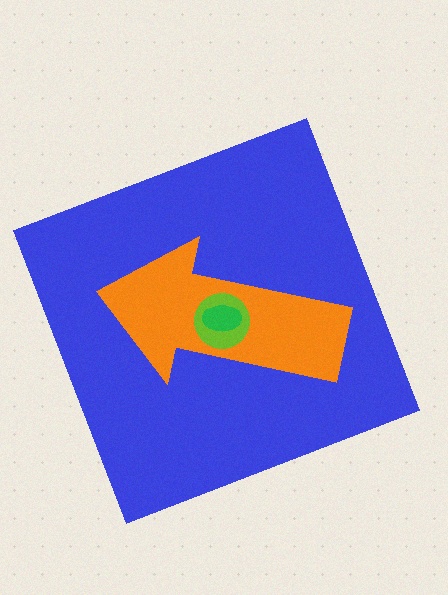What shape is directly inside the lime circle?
The green ellipse.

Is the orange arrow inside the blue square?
Yes.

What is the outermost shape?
The blue square.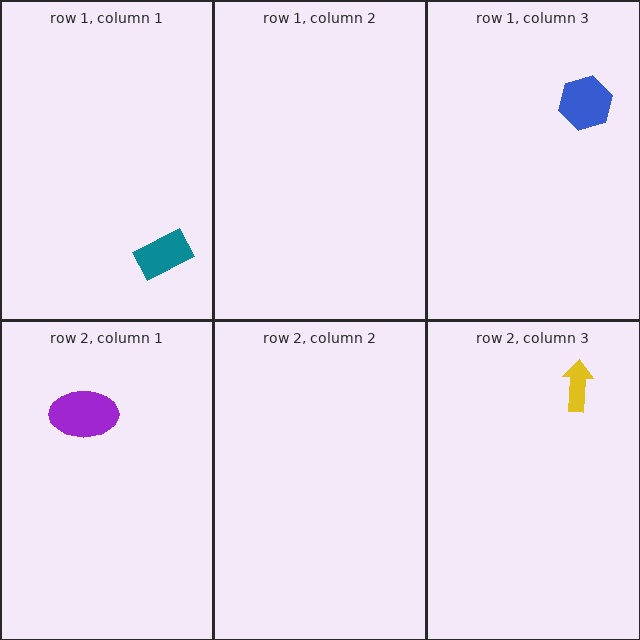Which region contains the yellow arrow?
The row 2, column 3 region.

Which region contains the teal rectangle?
The row 1, column 1 region.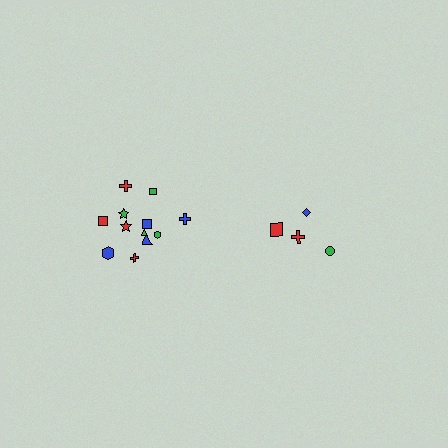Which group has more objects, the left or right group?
The left group.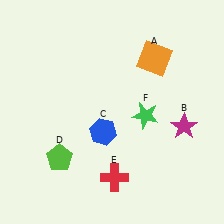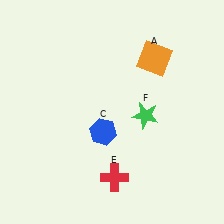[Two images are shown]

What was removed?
The magenta star (B), the lime pentagon (D) were removed in Image 2.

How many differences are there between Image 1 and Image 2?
There are 2 differences between the two images.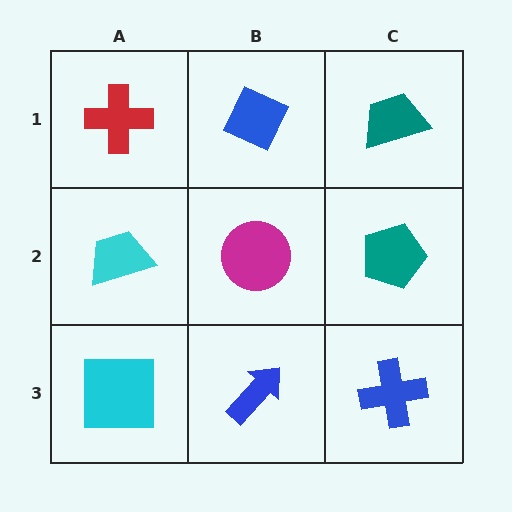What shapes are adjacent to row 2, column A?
A red cross (row 1, column A), a cyan square (row 3, column A), a magenta circle (row 2, column B).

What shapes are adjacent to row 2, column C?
A teal trapezoid (row 1, column C), a blue cross (row 3, column C), a magenta circle (row 2, column B).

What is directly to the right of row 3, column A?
A blue arrow.